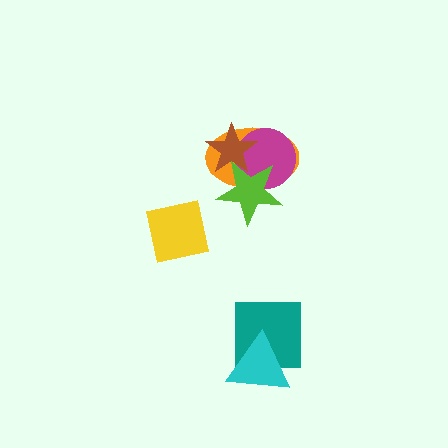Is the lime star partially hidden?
Yes, it is partially covered by another shape.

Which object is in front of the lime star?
The brown star is in front of the lime star.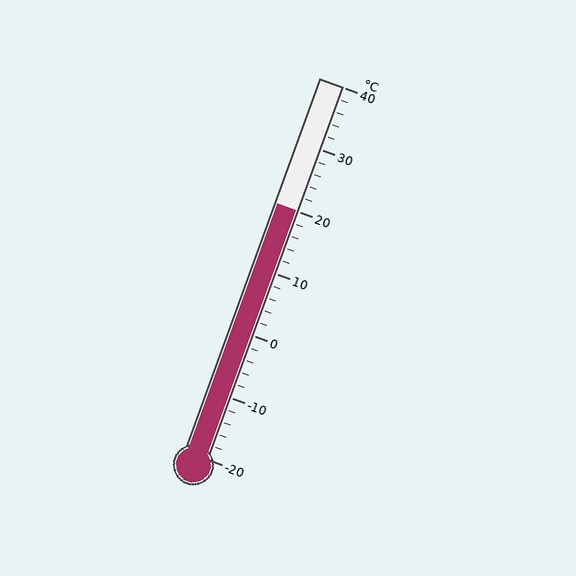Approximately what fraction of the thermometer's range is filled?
The thermometer is filled to approximately 65% of its range.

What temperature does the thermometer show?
The thermometer shows approximately 20°C.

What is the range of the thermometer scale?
The thermometer scale ranges from -20°C to 40°C.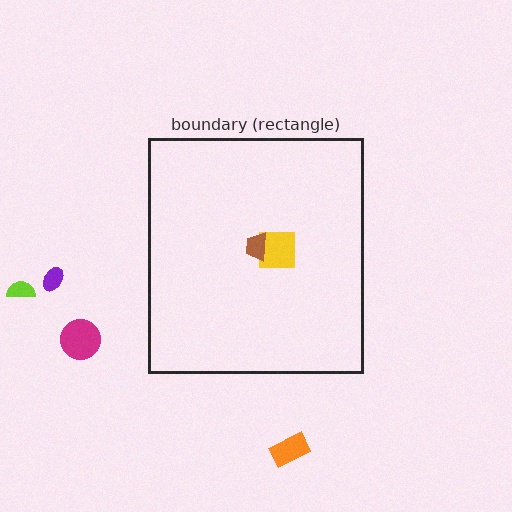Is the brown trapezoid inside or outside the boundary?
Inside.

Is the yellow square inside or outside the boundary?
Inside.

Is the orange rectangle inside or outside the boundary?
Outside.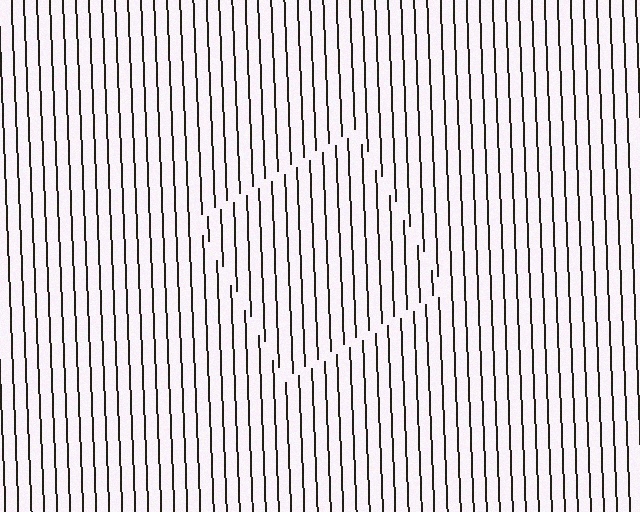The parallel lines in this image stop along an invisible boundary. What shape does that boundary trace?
An illusory square. The interior of the shape contains the same grating, shifted by half a period — the contour is defined by the phase discontinuity where line-ends from the inner and outer gratings abut.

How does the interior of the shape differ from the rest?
The interior of the shape contains the same grating, shifted by half a period — the contour is defined by the phase discontinuity where line-ends from the inner and outer gratings abut.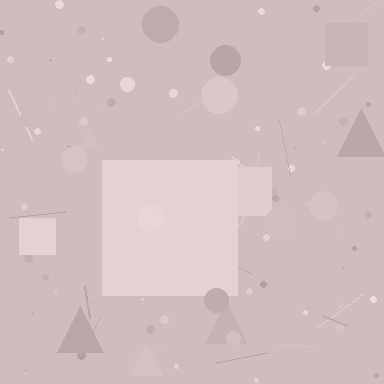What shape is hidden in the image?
A square is hidden in the image.